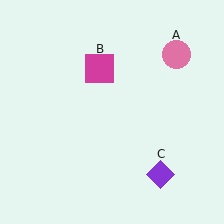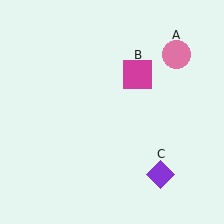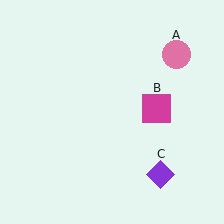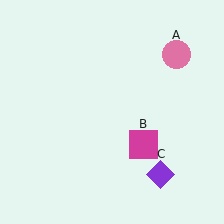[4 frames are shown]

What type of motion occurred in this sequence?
The magenta square (object B) rotated clockwise around the center of the scene.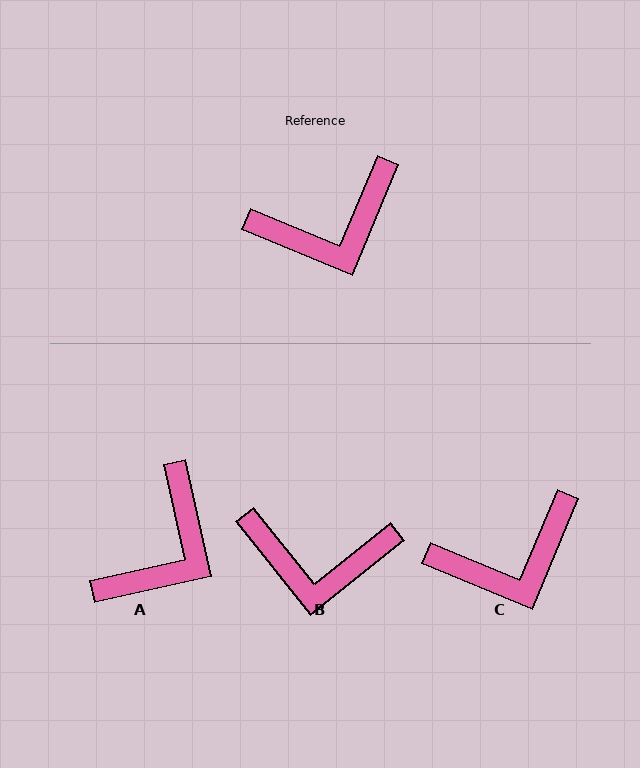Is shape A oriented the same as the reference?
No, it is off by about 35 degrees.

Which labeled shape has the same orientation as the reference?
C.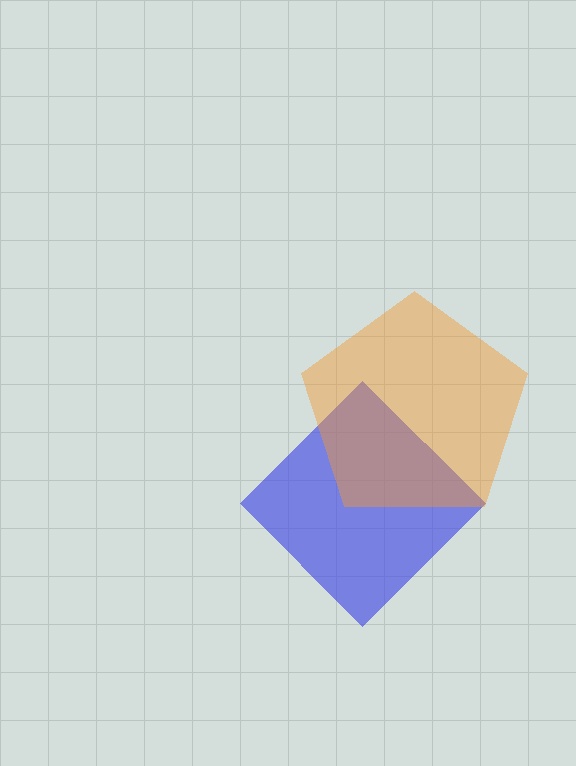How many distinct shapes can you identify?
There are 2 distinct shapes: a blue diamond, an orange pentagon.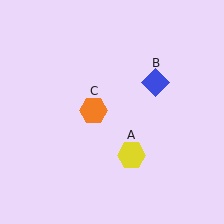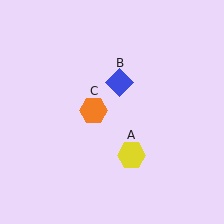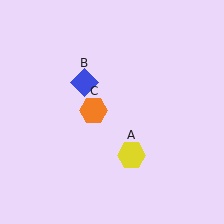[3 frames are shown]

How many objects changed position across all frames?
1 object changed position: blue diamond (object B).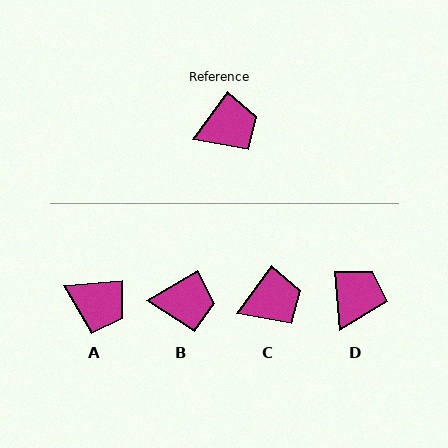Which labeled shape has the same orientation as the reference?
C.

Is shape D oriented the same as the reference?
No, it is off by about 41 degrees.